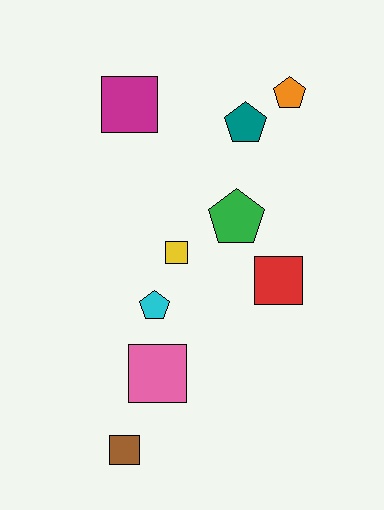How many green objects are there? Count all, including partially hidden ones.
There is 1 green object.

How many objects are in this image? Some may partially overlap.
There are 9 objects.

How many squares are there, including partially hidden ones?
There are 5 squares.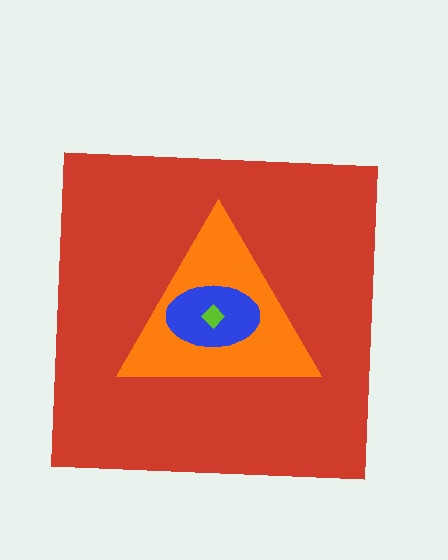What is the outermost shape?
The red square.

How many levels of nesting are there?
4.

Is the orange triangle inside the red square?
Yes.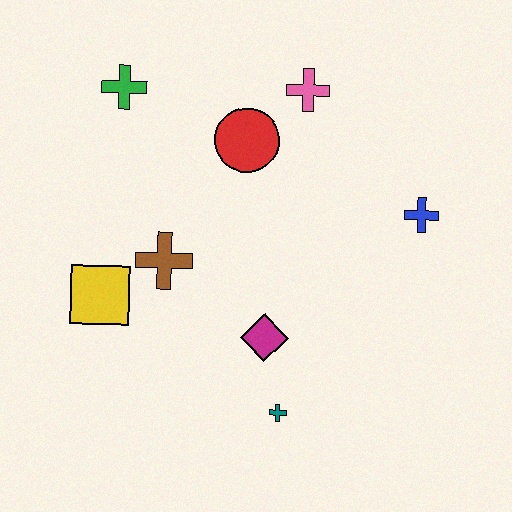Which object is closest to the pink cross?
The red circle is closest to the pink cross.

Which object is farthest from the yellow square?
The blue cross is farthest from the yellow square.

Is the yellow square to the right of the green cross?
No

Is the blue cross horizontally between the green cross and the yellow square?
No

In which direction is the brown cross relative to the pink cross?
The brown cross is below the pink cross.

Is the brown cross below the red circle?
Yes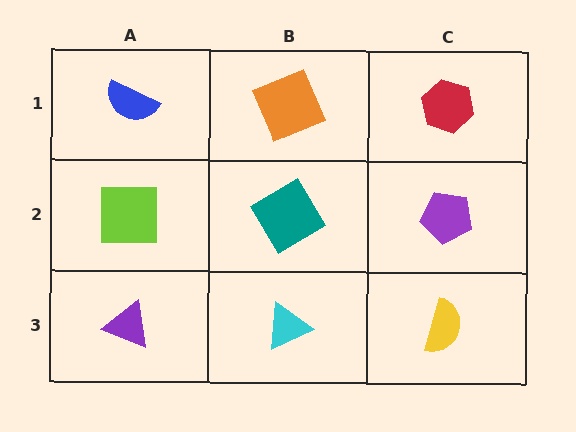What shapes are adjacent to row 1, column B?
A teal diamond (row 2, column B), a blue semicircle (row 1, column A), a red hexagon (row 1, column C).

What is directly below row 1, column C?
A purple pentagon.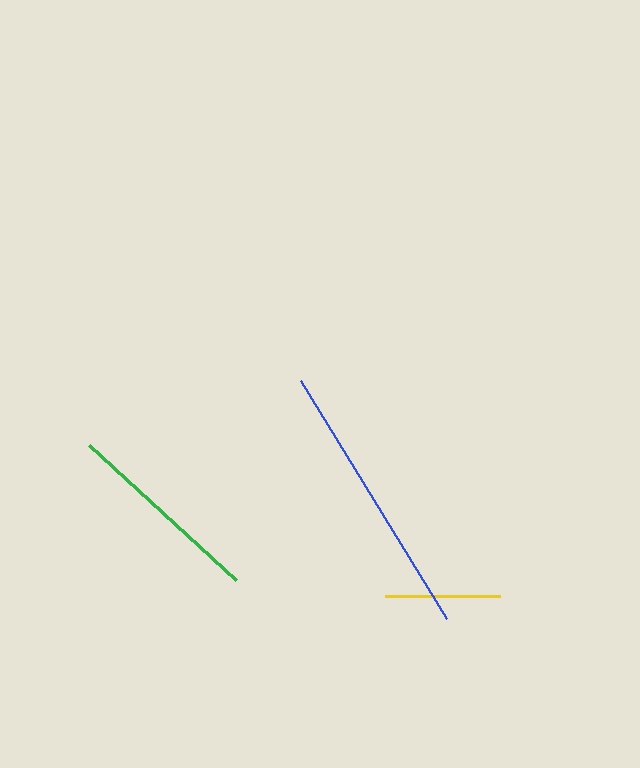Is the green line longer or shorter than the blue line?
The blue line is longer than the green line.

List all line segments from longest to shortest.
From longest to shortest: blue, green, yellow.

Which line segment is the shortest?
The yellow line is the shortest at approximately 115 pixels.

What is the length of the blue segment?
The blue segment is approximately 280 pixels long.